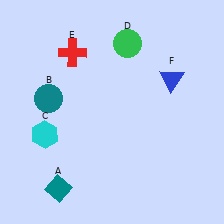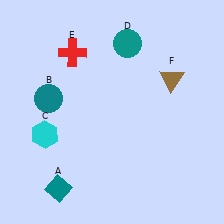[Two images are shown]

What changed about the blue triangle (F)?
In Image 1, F is blue. In Image 2, it changed to brown.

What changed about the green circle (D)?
In Image 1, D is green. In Image 2, it changed to teal.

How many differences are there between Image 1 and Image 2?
There are 2 differences between the two images.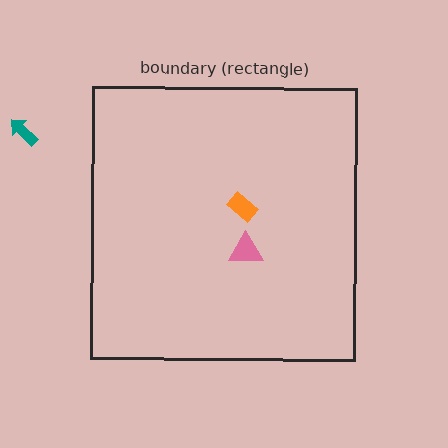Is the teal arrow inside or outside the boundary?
Outside.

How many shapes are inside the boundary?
2 inside, 1 outside.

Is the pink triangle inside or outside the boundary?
Inside.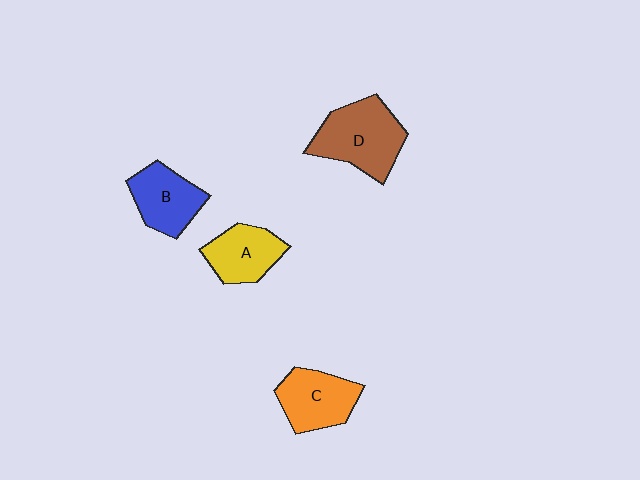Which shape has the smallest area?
Shape A (yellow).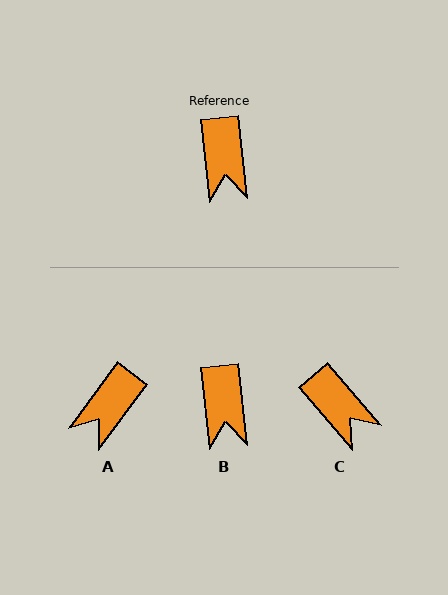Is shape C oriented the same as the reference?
No, it is off by about 35 degrees.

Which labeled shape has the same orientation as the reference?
B.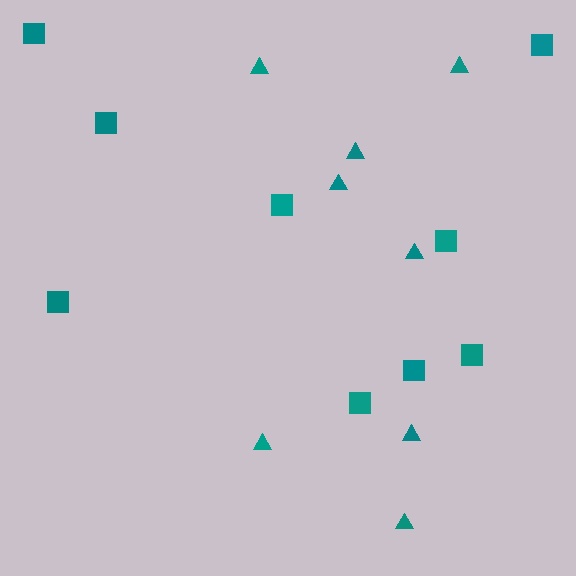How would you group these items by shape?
There are 2 groups: one group of squares (9) and one group of triangles (8).